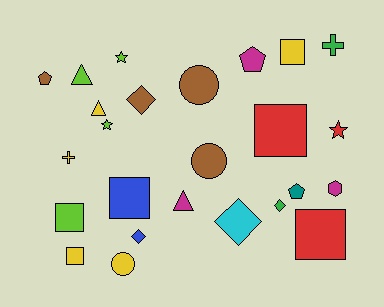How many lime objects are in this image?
There are 4 lime objects.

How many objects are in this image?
There are 25 objects.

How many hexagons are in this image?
There is 1 hexagon.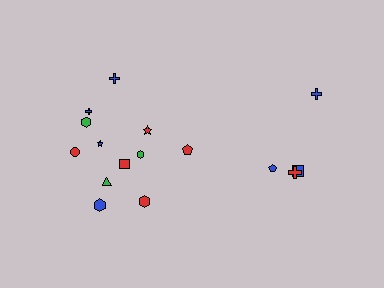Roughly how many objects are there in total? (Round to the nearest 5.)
Roughly 15 objects in total.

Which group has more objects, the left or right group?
The left group.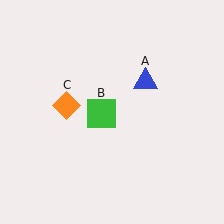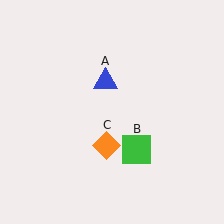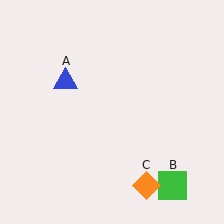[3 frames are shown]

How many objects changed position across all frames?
3 objects changed position: blue triangle (object A), green square (object B), orange diamond (object C).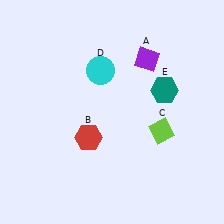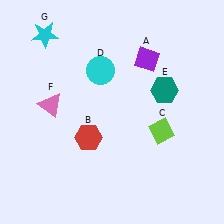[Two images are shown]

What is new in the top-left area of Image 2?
A pink triangle (F) was added in the top-left area of Image 2.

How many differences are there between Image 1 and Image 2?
There are 2 differences between the two images.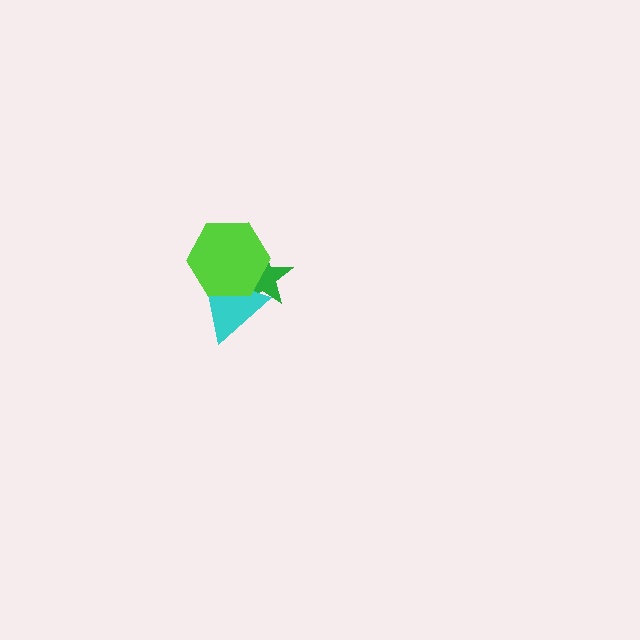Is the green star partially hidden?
Yes, it is partially covered by another shape.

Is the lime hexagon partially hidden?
No, no other shape covers it.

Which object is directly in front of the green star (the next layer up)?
The cyan triangle is directly in front of the green star.